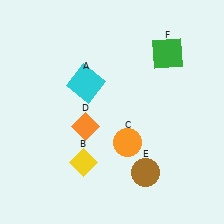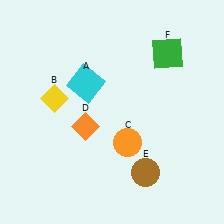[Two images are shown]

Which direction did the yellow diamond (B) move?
The yellow diamond (B) moved up.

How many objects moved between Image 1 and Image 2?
1 object moved between the two images.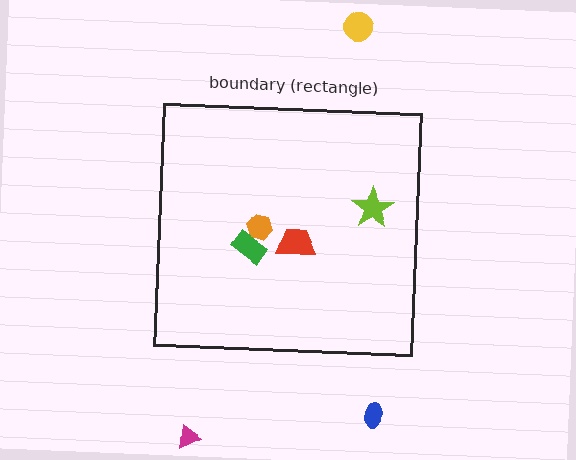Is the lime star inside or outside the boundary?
Inside.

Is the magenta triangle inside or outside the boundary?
Outside.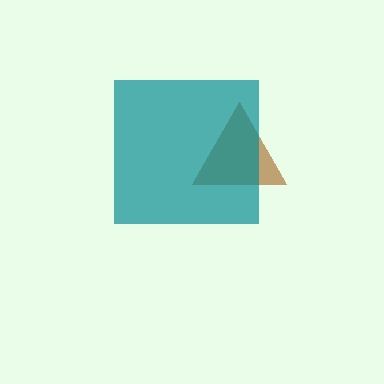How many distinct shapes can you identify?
There are 2 distinct shapes: a brown triangle, a teal square.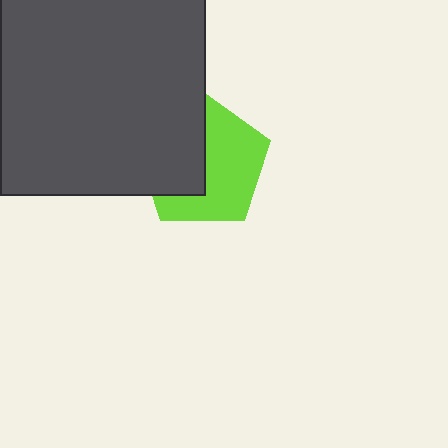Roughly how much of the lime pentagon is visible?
About half of it is visible (roughly 57%).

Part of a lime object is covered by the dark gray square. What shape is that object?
It is a pentagon.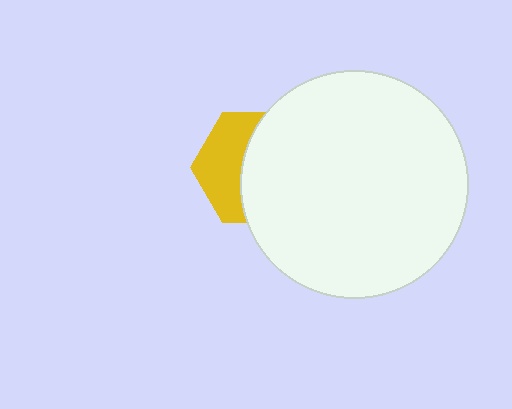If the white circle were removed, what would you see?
You would see the complete yellow hexagon.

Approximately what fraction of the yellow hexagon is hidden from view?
Roughly 58% of the yellow hexagon is hidden behind the white circle.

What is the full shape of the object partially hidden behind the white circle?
The partially hidden object is a yellow hexagon.